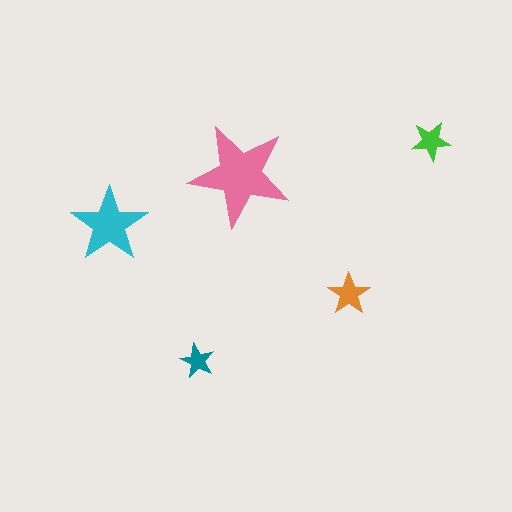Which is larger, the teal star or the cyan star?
The cyan one.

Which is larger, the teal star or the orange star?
The orange one.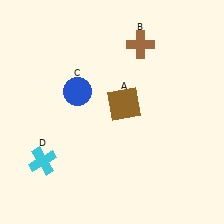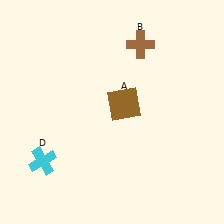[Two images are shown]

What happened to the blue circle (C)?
The blue circle (C) was removed in Image 2. It was in the top-left area of Image 1.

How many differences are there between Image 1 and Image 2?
There is 1 difference between the two images.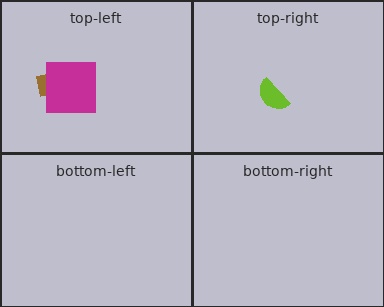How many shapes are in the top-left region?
2.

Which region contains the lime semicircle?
The top-right region.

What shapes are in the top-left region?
The brown rectangle, the magenta square.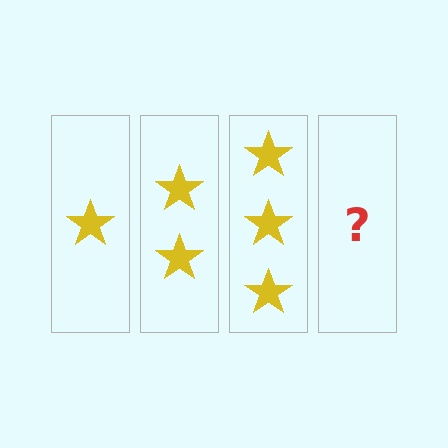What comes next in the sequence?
The next element should be 4 stars.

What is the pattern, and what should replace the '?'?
The pattern is that each step adds one more star. The '?' should be 4 stars.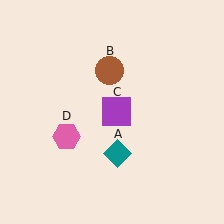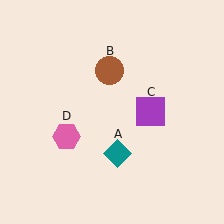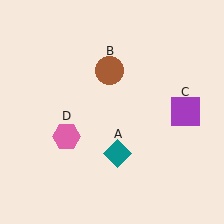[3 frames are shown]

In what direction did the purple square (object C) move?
The purple square (object C) moved right.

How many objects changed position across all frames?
1 object changed position: purple square (object C).